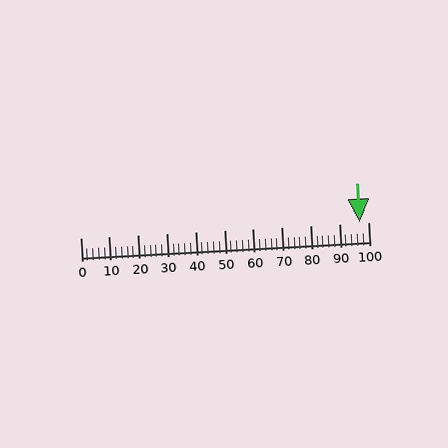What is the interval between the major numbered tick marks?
The major tick marks are spaced 10 units apart.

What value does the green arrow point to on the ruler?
The green arrow points to approximately 97.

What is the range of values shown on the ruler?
The ruler shows values from 0 to 100.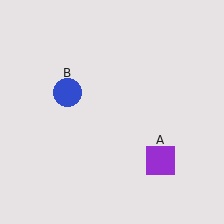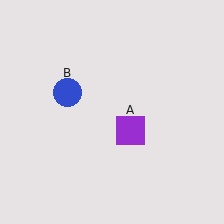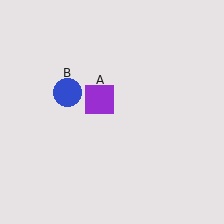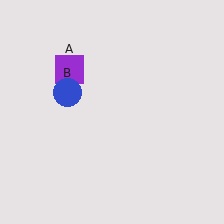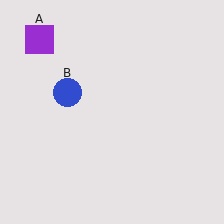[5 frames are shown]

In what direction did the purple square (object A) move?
The purple square (object A) moved up and to the left.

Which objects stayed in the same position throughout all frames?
Blue circle (object B) remained stationary.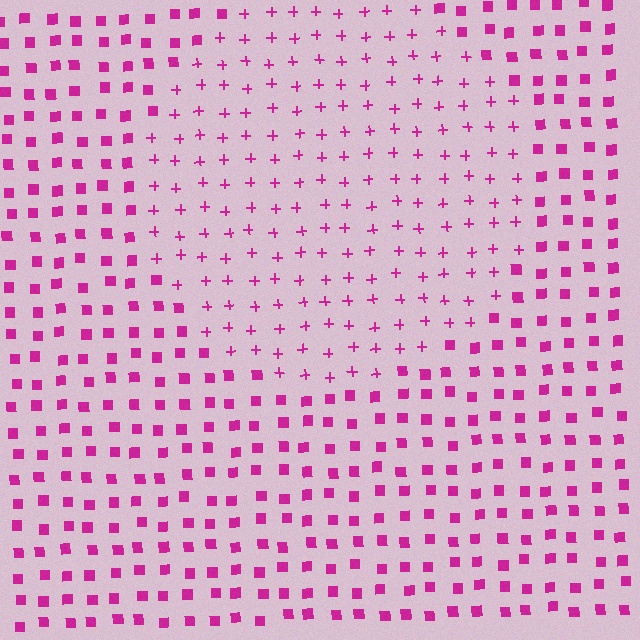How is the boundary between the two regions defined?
The boundary is defined by a change in element shape: plus signs inside vs. squares outside. All elements share the same color and spacing.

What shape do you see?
I see a circle.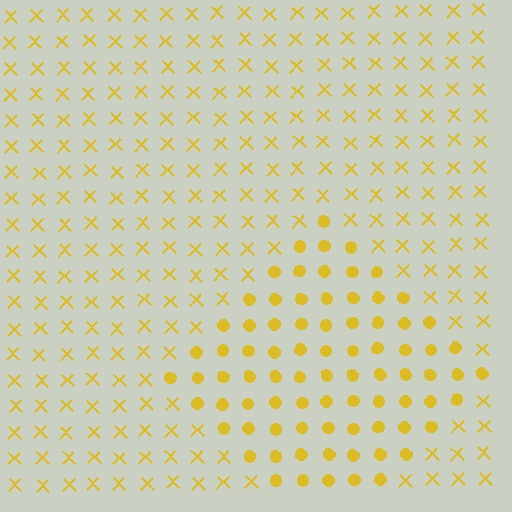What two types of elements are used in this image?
The image uses circles inside the diamond region and X marks outside it.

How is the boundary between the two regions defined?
The boundary is defined by a change in element shape: circles inside vs. X marks outside. All elements share the same color and spacing.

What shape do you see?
I see a diamond.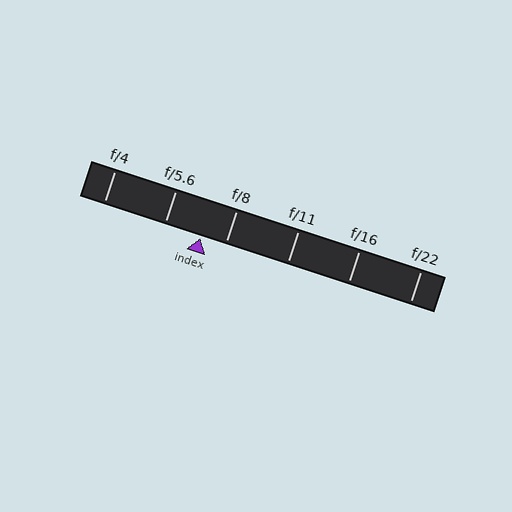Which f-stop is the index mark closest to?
The index mark is closest to f/8.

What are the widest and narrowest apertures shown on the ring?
The widest aperture shown is f/4 and the narrowest is f/22.